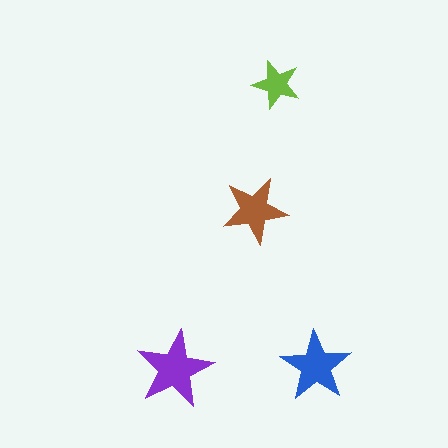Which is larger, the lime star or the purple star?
The purple one.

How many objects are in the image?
There are 4 objects in the image.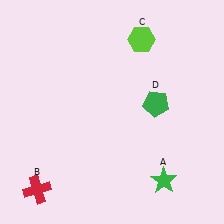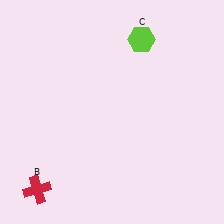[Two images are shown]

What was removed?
The green pentagon (D), the green star (A) were removed in Image 2.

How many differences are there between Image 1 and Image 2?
There are 2 differences between the two images.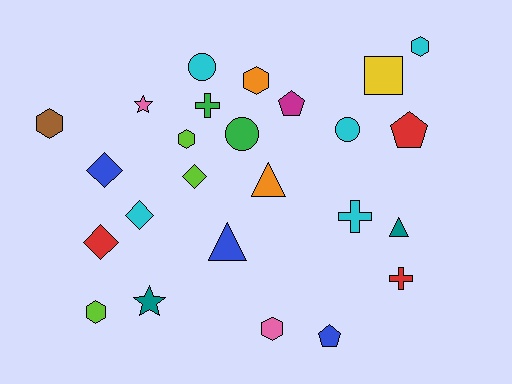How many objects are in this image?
There are 25 objects.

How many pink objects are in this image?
There are 2 pink objects.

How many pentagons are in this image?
There are 3 pentagons.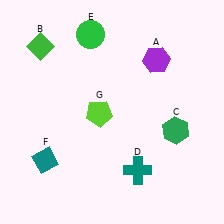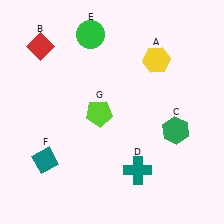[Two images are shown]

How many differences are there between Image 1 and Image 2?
There are 2 differences between the two images.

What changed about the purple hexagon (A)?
In Image 1, A is purple. In Image 2, it changed to yellow.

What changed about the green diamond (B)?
In Image 1, B is green. In Image 2, it changed to red.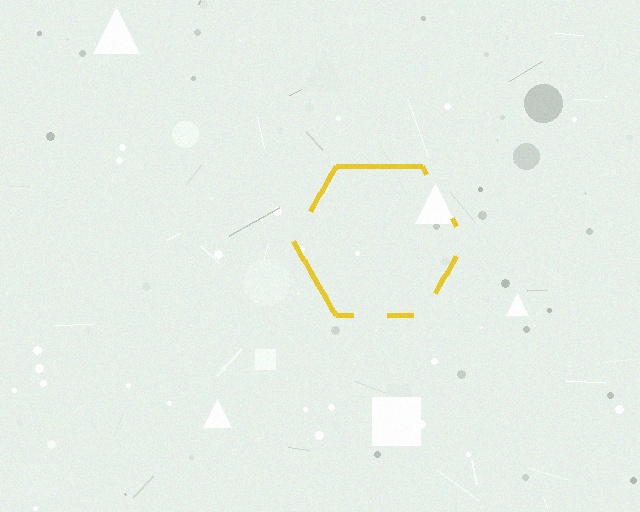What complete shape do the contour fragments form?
The contour fragments form a hexagon.